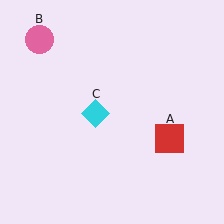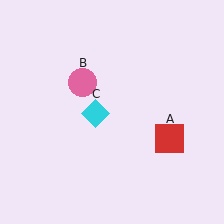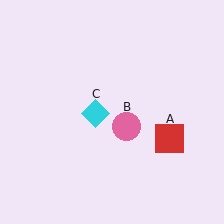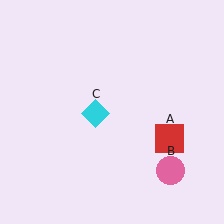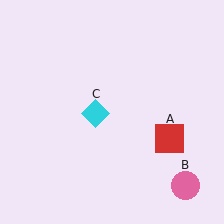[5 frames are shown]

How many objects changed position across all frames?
1 object changed position: pink circle (object B).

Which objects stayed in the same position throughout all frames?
Red square (object A) and cyan diamond (object C) remained stationary.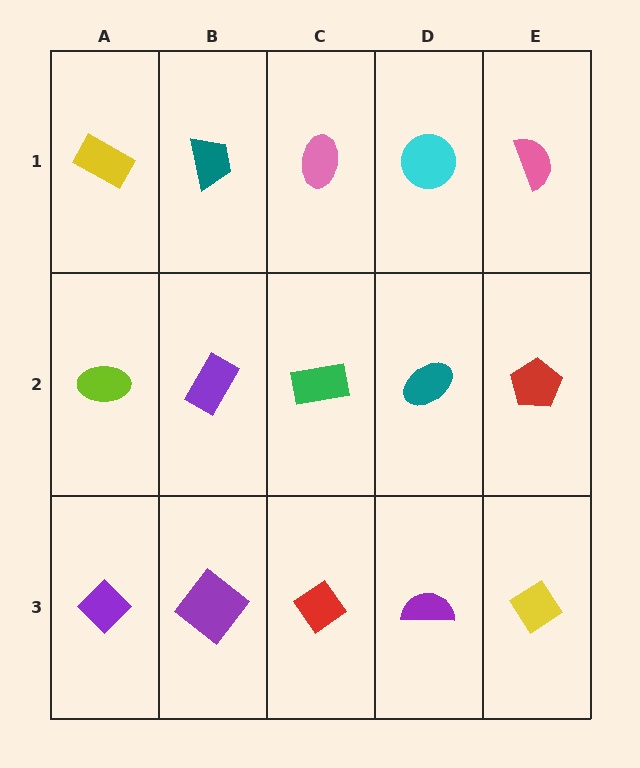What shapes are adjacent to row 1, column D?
A teal ellipse (row 2, column D), a pink ellipse (row 1, column C), a pink semicircle (row 1, column E).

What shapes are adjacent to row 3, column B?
A purple rectangle (row 2, column B), a purple diamond (row 3, column A), a red diamond (row 3, column C).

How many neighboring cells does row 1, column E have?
2.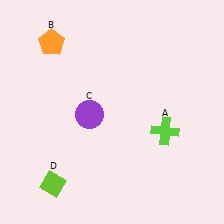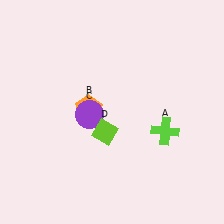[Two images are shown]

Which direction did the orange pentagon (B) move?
The orange pentagon (B) moved down.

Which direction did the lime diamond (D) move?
The lime diamond (D) moved up.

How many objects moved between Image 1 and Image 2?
2 objects moved between the two images.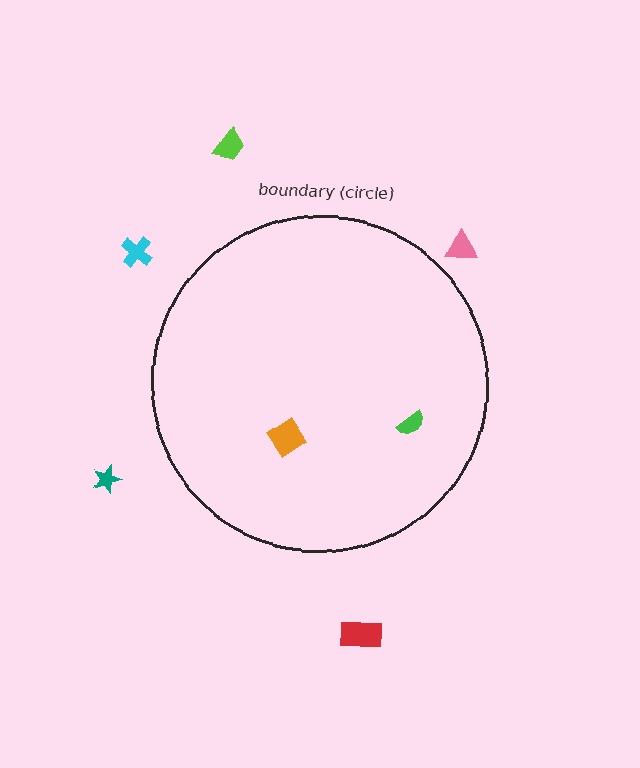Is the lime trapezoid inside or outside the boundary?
Outside.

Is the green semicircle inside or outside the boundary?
Inside.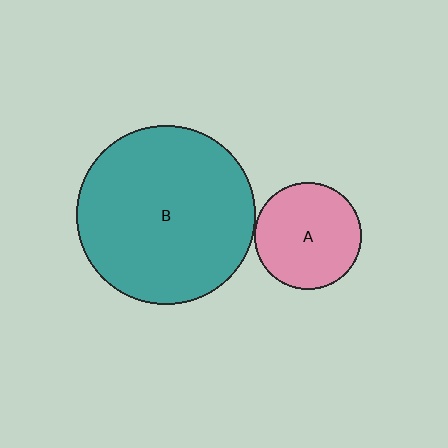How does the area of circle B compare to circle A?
Approximately 2.8 times.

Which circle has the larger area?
Circle B (teal).